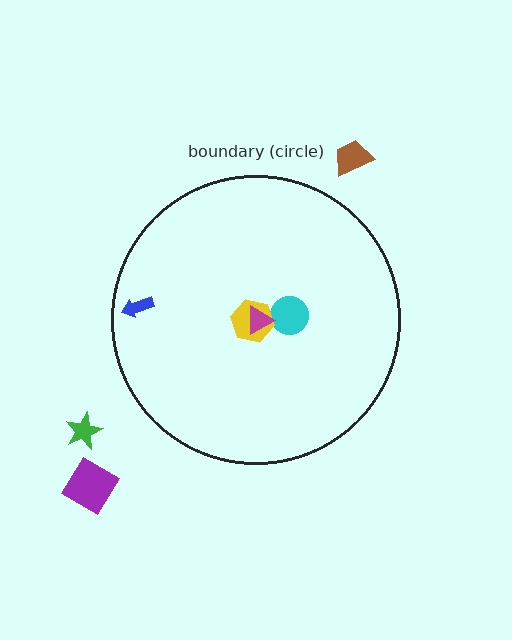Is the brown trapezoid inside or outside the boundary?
Outside.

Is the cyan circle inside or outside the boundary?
Inside.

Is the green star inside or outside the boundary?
Outside.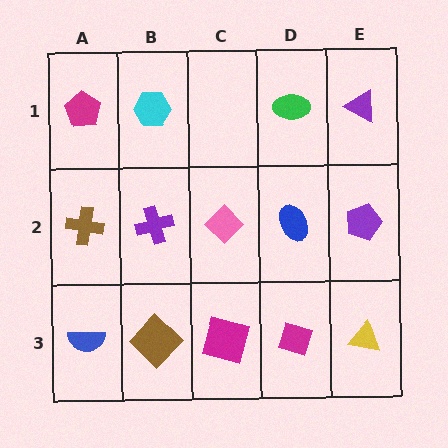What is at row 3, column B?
A brown diamond.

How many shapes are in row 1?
4 shapes.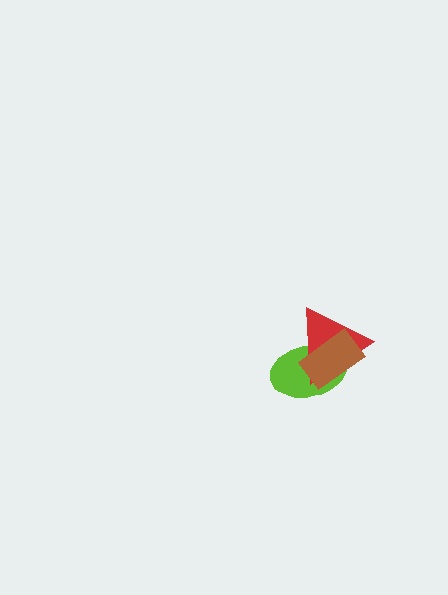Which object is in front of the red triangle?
The brown rectangle is in front of the red triangle.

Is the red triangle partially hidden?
Yes, it is partially covered by another shape.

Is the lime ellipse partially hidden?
Yes, it is partially covered by another shape.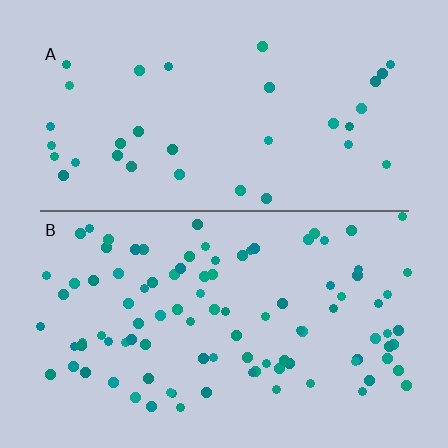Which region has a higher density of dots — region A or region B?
B (the bottom).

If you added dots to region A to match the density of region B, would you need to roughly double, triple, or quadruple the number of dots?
Approximately triple.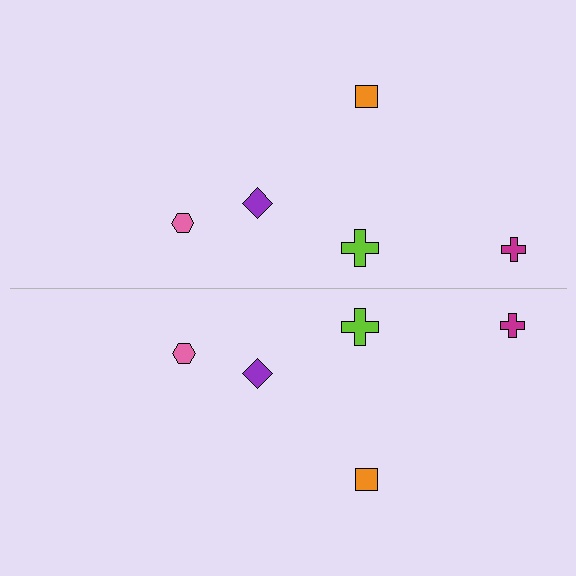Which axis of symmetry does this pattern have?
The pattern has a horizontal axis of symmetry running through the center of the image.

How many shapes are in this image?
There are 10 shapes in this image.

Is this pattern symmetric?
Yes, this pattern has bilateral (reflection) symmetry.